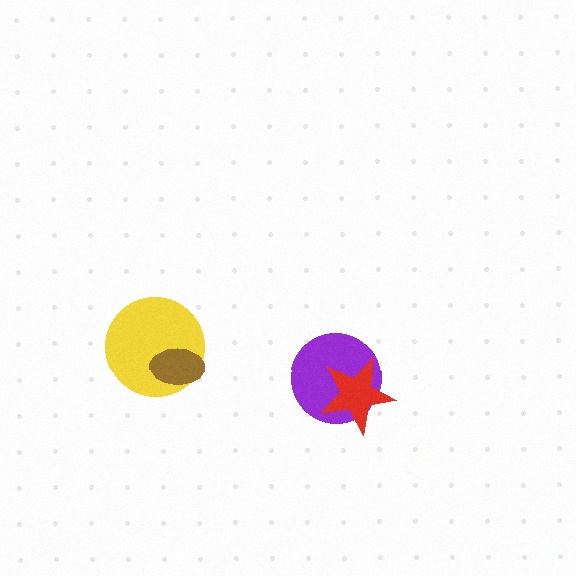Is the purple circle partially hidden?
Yes, it is partially covered by another shape.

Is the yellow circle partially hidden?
Yes, it is partially covered by another shape.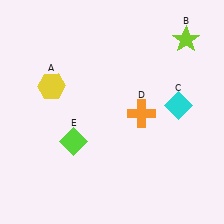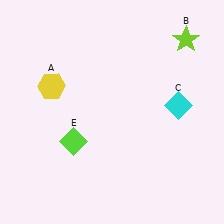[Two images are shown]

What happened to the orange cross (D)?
The orange cross (D) was removed in Image 2. It was in the bottom-right area of Image 1.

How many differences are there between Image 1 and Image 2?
There is 1 difference between the two images.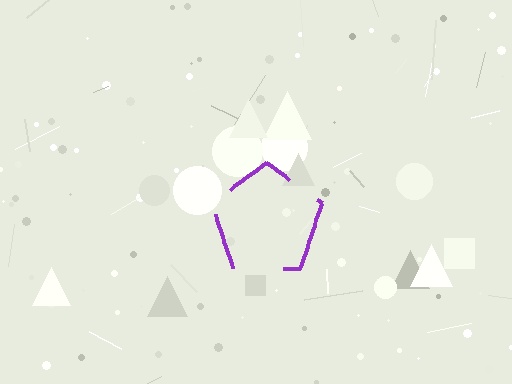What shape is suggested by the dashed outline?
The dashed outline suggests a pentagon.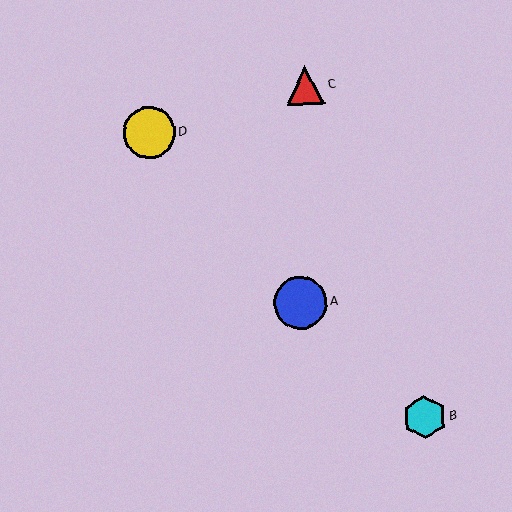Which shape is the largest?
The blue circle (labeled A) is the largest.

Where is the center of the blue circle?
The center of the blue circle is at (300, 303).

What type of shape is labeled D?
Shape D is a yellow circle.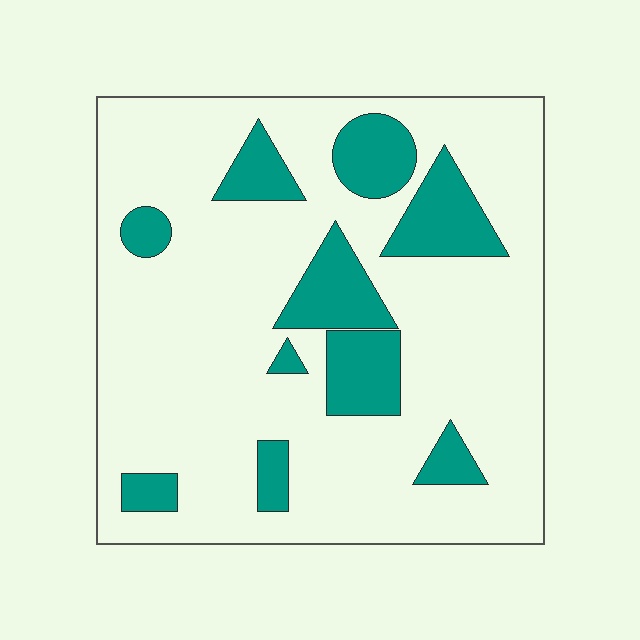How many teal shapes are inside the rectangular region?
10.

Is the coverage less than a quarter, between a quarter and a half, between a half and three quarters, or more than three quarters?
Less than a quarter.